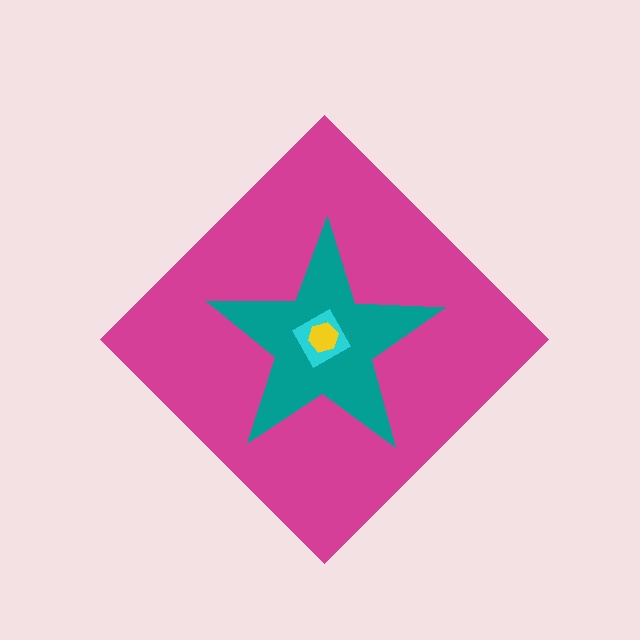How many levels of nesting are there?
4.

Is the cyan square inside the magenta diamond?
Yes.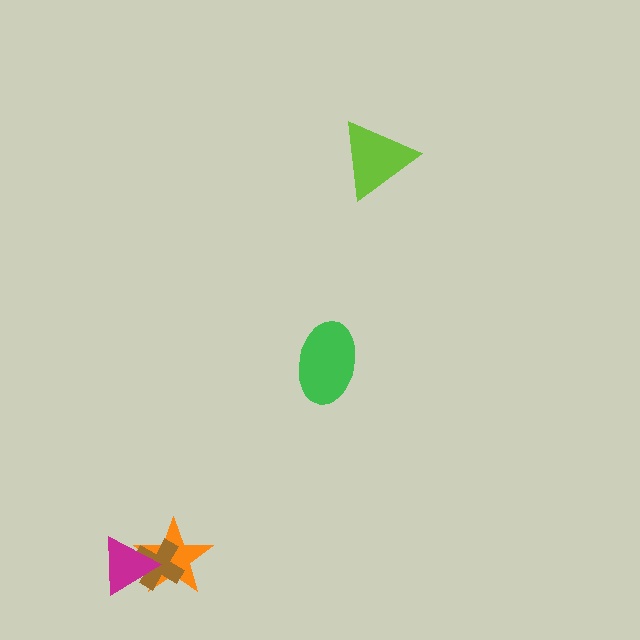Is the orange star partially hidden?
Yes, it is partially covered by another shape.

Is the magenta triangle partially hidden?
No, no other shape covers it.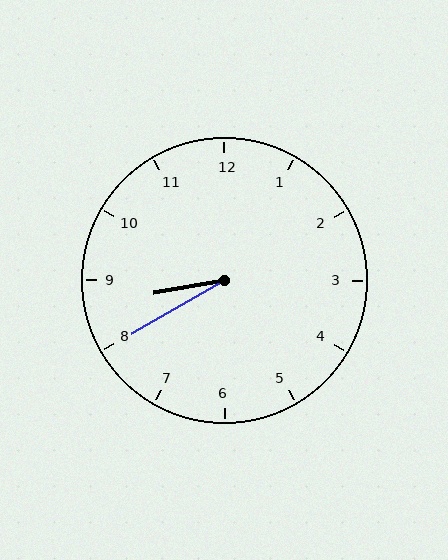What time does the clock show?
8:40.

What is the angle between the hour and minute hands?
Approximately 20 degrees.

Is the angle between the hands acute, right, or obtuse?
It is acute.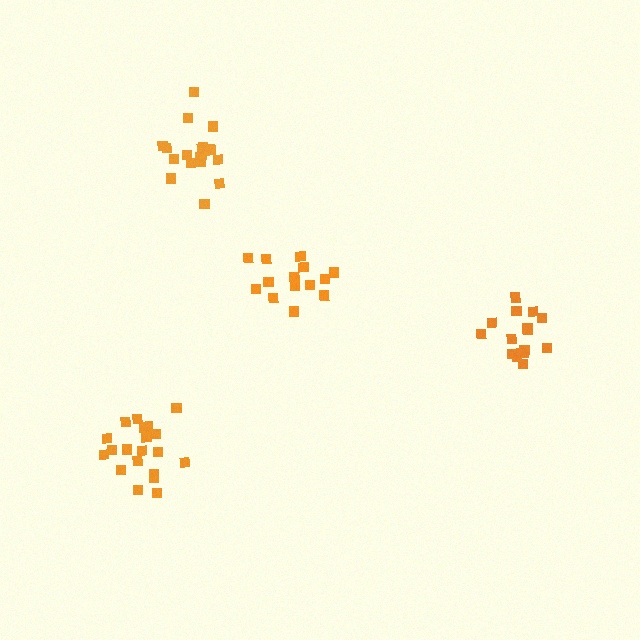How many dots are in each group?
Group 1: 19 dots, Group 2: 16 dots, Group 3: 15 dots, Group 4: 20 dots (70 total).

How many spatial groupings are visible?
There are 4 spatial groupings.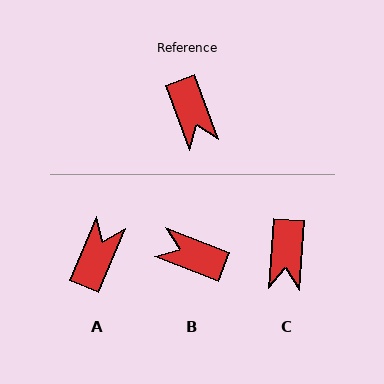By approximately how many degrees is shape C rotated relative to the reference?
Approximately 25 degrees clockwise.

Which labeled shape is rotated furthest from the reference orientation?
A, about 136 degrees away.